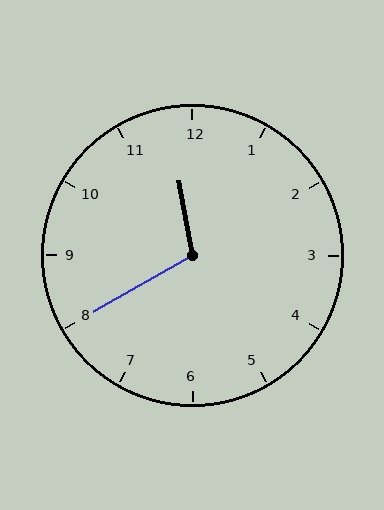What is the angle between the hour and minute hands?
Approximately 110 degrees.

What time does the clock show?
11:40.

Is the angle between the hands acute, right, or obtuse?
It is obtuse.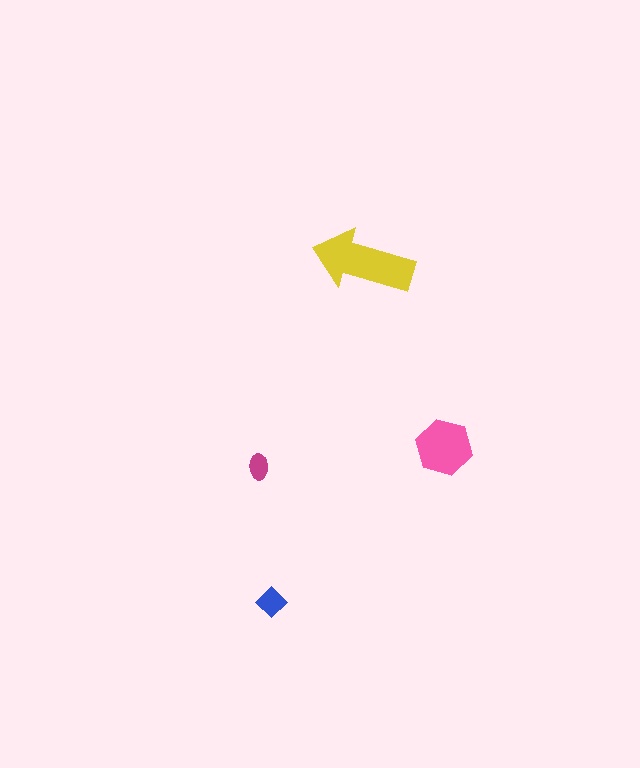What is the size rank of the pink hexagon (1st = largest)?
2nd.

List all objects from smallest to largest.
The magenta ellipse, the blue diamond, the pink hexagon, the yellow arrow.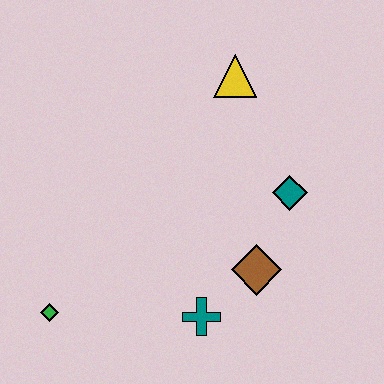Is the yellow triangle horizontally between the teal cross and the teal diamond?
Yes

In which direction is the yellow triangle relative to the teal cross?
The yellow triangle is above the teal cross.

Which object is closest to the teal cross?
The brown diamond is closest to the teal cross.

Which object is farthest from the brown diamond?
The green diamond is farthest from the brown diamond.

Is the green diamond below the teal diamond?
Yes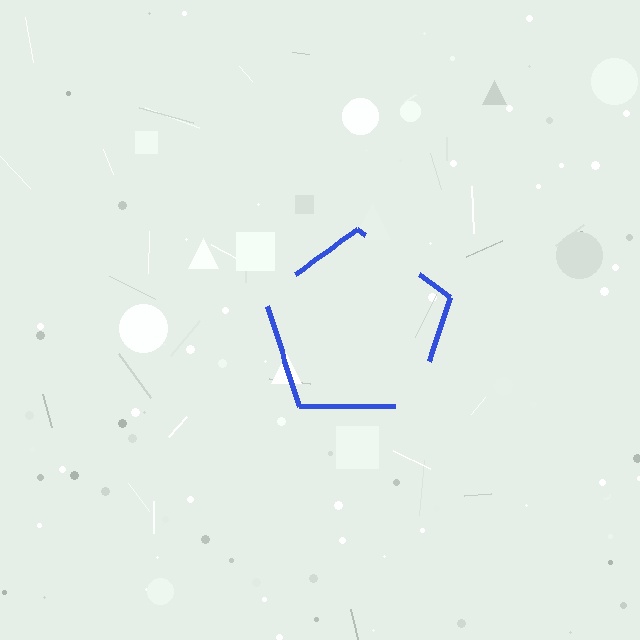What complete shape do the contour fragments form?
The contour fragments form a pentagon.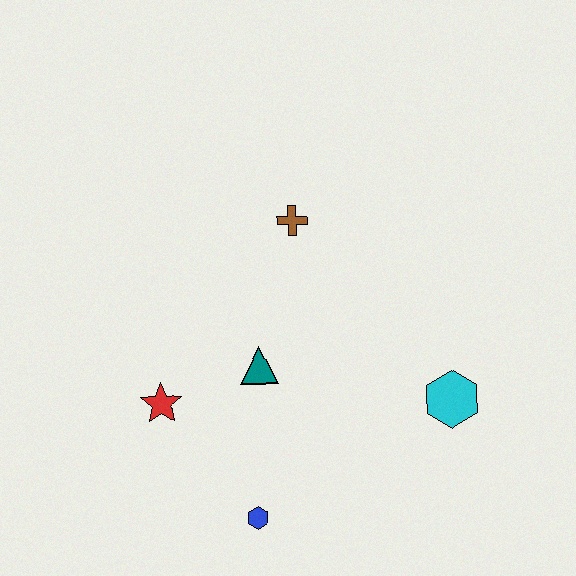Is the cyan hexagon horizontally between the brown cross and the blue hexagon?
No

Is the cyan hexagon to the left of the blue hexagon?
No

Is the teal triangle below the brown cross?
Yes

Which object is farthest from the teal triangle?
The cyan hexagon is farthest from the teal triangle.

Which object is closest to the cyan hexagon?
The teal triangle is closest to the cyan hexagon.